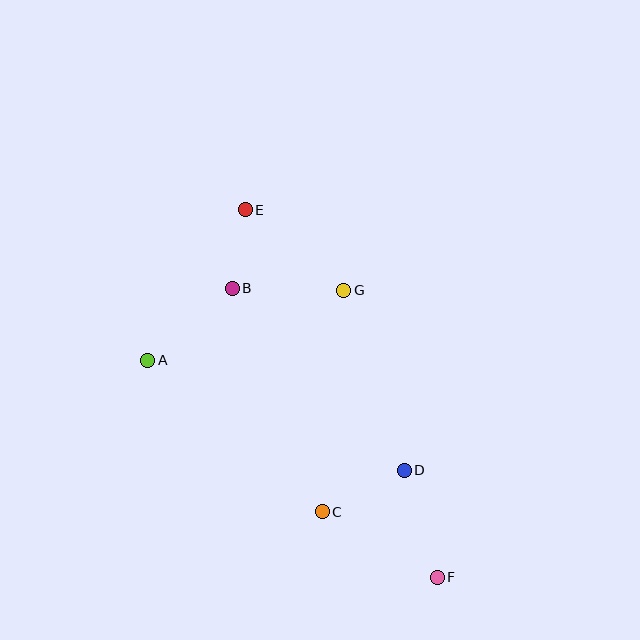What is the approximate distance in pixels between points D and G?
The distance between D and G is approximately 190 pixels.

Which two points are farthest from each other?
Points E and F are farthest from each other.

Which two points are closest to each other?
Points B and E are closest to each other.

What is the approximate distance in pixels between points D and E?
The distance between D and E is approximately 305 pixels.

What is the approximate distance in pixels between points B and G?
The distance between B and G is approximately 111 pixels.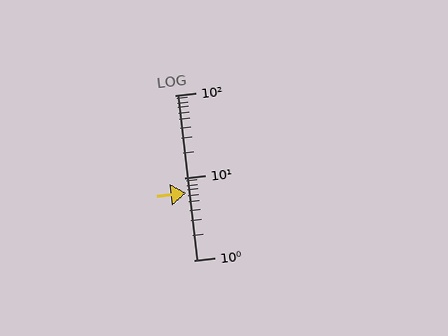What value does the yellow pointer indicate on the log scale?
The pointer indicates approximately 6.5.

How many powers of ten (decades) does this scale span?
The scale spans 2 decades, from 1 to 100.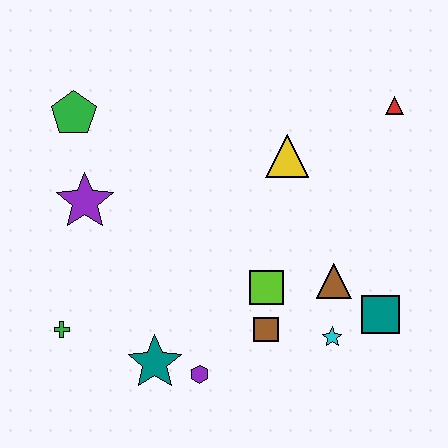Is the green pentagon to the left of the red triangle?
Yes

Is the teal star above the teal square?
No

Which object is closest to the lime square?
The brown square is closest to the lime square.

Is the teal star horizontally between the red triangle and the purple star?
Yes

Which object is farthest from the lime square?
The green pentagon is farthest from the lime square.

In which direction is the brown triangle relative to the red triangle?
The brown triangle is below the red triangle.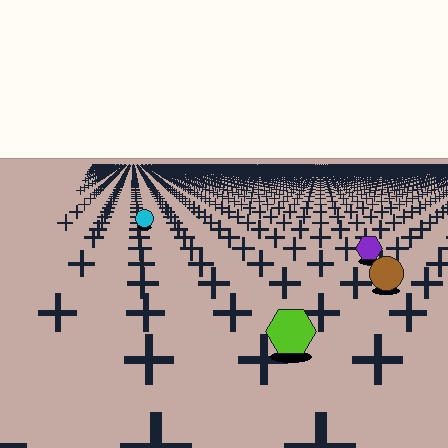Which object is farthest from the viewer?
The cyan circle is farthest from the viewer. It appears smaller and the ground texture around it is denser.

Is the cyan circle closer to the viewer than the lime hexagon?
No. The lime hexagon is closer — you can tell from the texture gradient: the ground texture is coarser near it.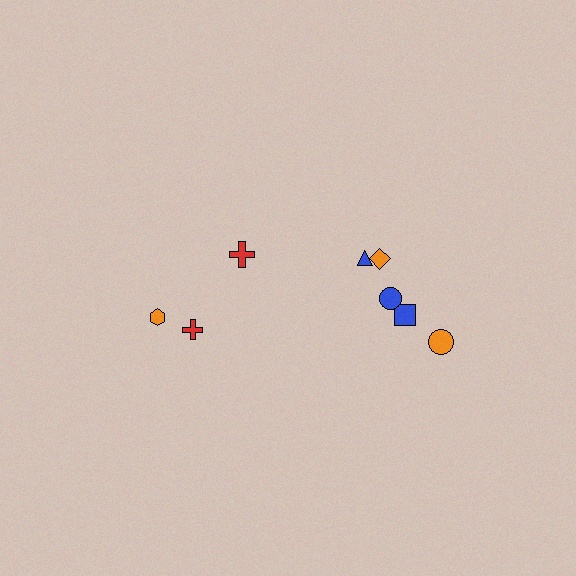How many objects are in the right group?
There are 5 objects.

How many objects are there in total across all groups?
There are 8 objects.